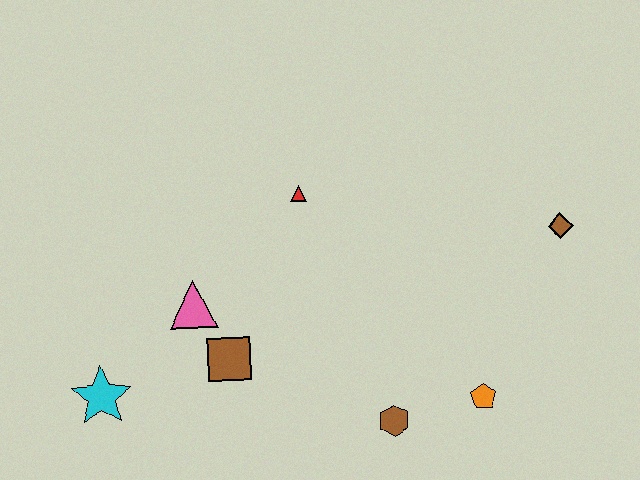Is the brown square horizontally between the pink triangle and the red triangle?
Yes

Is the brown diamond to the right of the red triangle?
Yes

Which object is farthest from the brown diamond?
The cyan star is farthest from the brown diamond.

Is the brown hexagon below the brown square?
Yes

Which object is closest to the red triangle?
The pink triangle is closest to the red triangle.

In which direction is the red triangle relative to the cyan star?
The red triangle is to the right of the cyan star.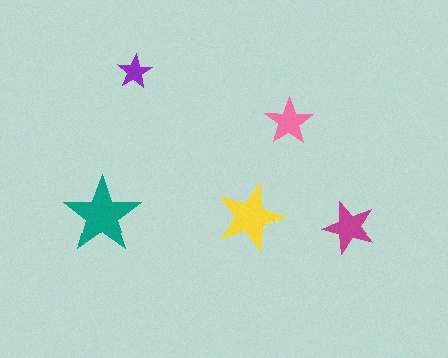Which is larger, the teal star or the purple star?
The teal one.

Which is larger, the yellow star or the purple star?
The yellow one.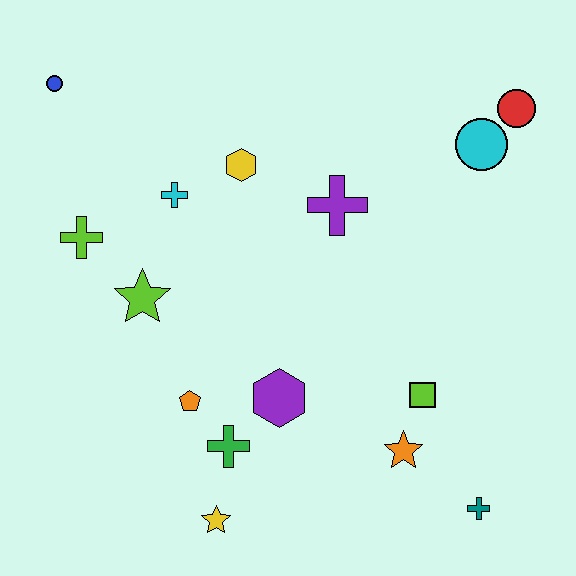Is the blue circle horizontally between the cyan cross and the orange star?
No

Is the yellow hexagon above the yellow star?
Yes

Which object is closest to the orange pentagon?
The green cross is closest to the orange pentagon.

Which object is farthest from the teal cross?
The blue circle is farthest from the teal cross.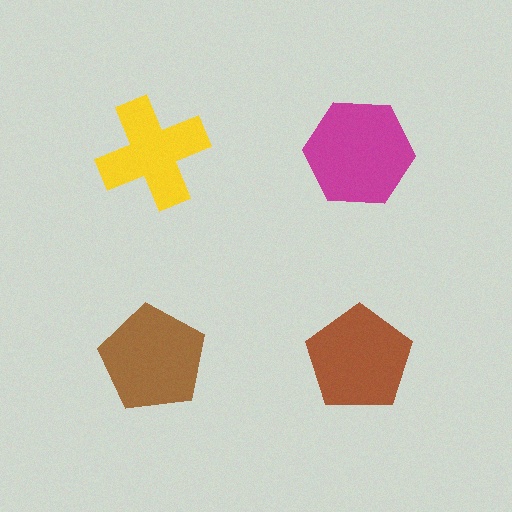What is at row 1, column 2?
A magenta hexagon.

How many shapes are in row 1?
2 shapes.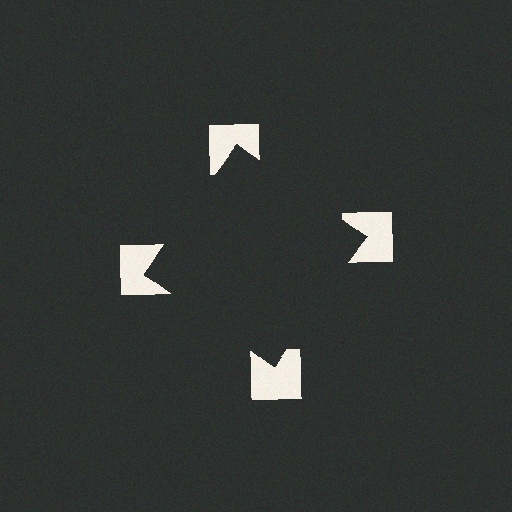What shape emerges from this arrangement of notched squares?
An illusory square — its edges are inferred from the aligned wedge cuts in the notched squares, not physically drawn.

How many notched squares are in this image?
There are 4 — one at each vertex of the illusory square.